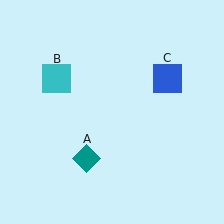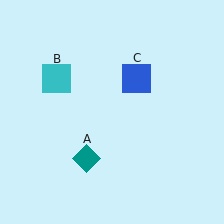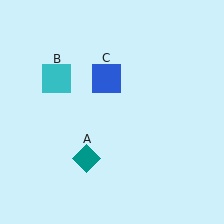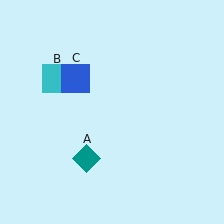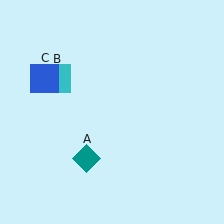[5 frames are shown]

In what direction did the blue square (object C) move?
The blue square (object C) moved left.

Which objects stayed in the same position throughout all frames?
Teal diamond (object A) and cyan square (object B) remained stationary.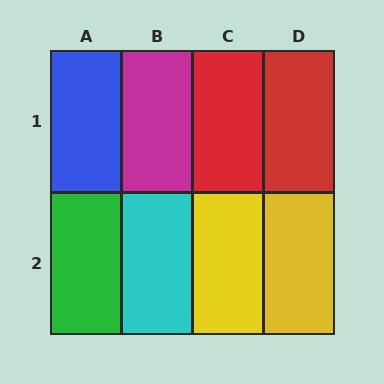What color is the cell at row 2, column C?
Yellow.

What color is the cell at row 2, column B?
Cyan.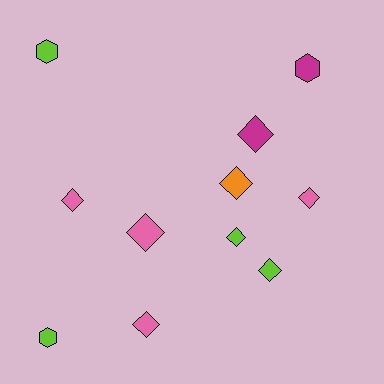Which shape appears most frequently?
Diamond, with 8 objects.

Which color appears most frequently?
Lime, with 4 objects.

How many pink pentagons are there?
There are no pink pentagons.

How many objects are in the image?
There are 11 objects.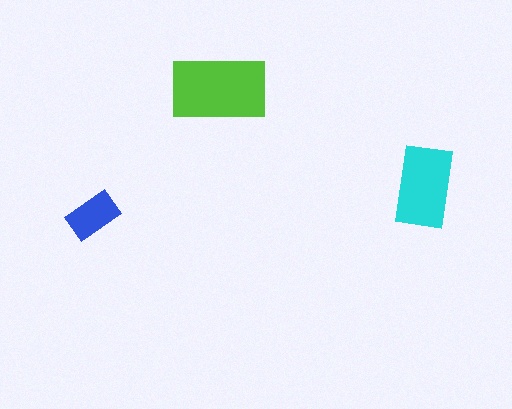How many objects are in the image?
There are 3 objects in the image.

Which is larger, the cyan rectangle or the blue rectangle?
The cyan one.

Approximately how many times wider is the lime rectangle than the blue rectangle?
About 2 times wider.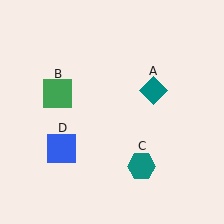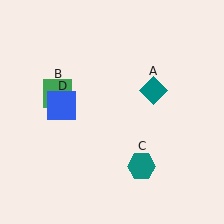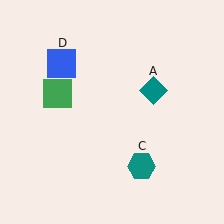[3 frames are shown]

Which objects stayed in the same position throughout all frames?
Teal diamond (object A) and green square (object B) and teal hexagon (object C) remained stationary.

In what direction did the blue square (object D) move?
The blue square (object D) moved up.